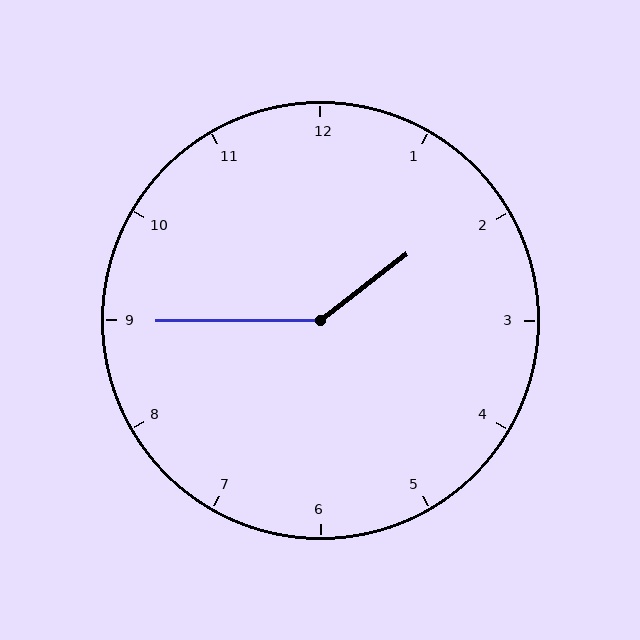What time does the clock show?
1:45.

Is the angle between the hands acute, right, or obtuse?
It is obtuse.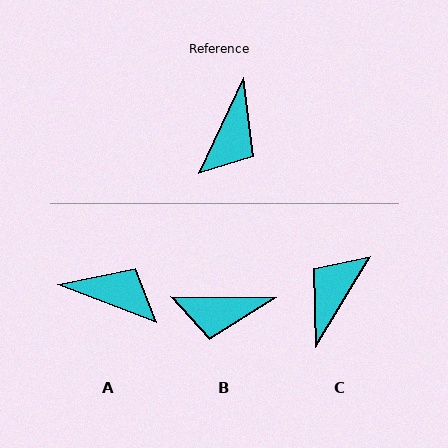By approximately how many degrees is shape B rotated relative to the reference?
Approximately 65 degrees clockwise.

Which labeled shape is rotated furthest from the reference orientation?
C, about 174 degrees away.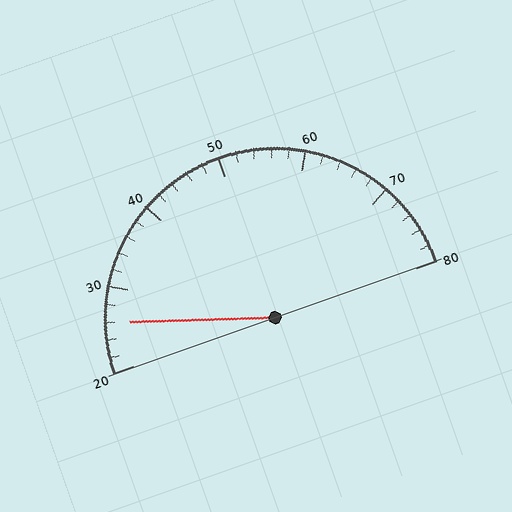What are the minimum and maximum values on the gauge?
The gauge ranges from 20 to 80.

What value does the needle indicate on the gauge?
The needle indicates approximately 26.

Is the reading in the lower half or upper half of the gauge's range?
The reading is in the lower half of the range (20 to 80).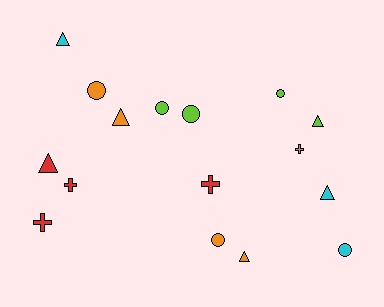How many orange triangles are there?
There are 2 orange triangles.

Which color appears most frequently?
Orange, with 5 objects.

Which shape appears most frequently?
Triangle, with 6 objects.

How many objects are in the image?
There are 16 objects.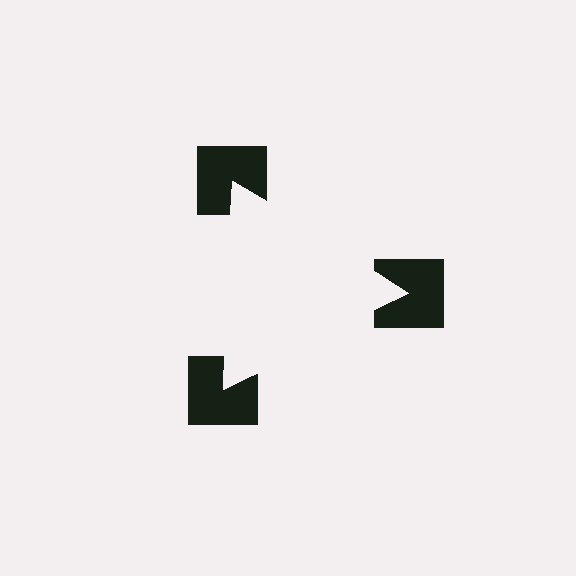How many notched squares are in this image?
There are 3 — one at each vertex of the illusory triangle.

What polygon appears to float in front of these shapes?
An illusory triangle — its edges are inferred from the aligned wedge cuts in the notched squares, not physically drawn.